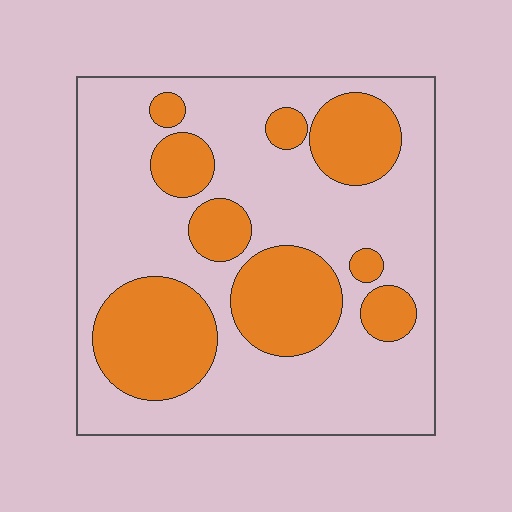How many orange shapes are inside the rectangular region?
9.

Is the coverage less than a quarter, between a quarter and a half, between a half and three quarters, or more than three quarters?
Between a quarter and a half.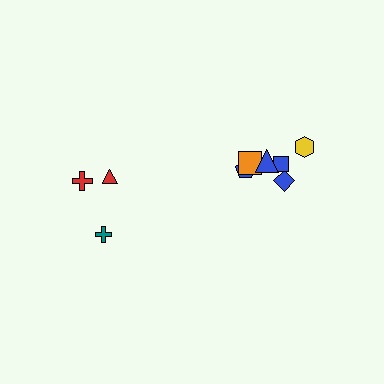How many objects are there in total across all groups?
There are 9 objects.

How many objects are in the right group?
There are 6 objects.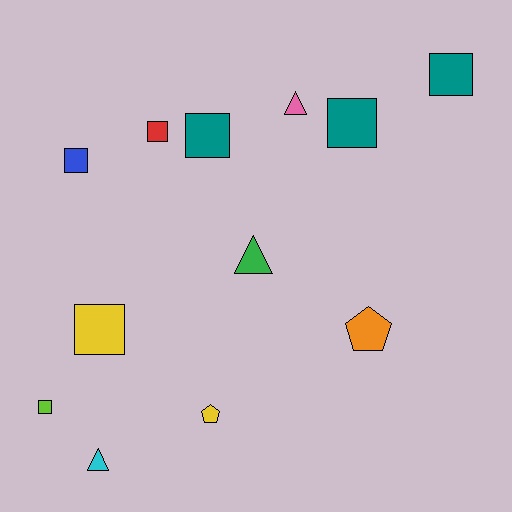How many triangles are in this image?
There are 3 triangles.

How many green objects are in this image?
There is 1 green object.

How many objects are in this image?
There are 12 objects.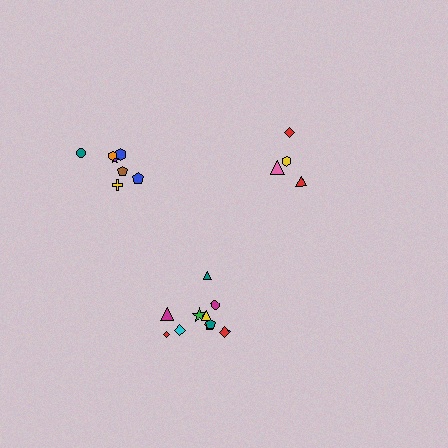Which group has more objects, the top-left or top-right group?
The top-left group.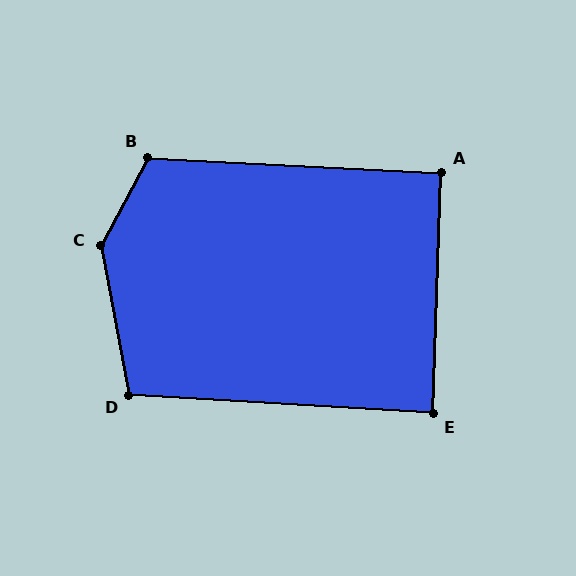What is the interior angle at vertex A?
Approximately 91 degrees (approximately right).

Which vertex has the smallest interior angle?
E, at approximately 88 degrees.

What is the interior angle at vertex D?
Approximately 104 degrees (obtuse).